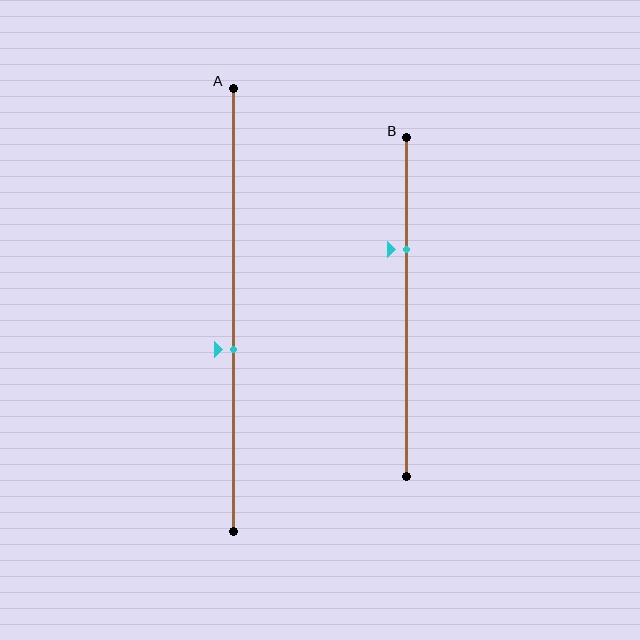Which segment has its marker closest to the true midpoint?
Segment A has its marker closest to the true midpoint.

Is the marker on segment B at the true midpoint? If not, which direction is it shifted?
No, the marker on segment B is shifted upward by about 17% of the segment length.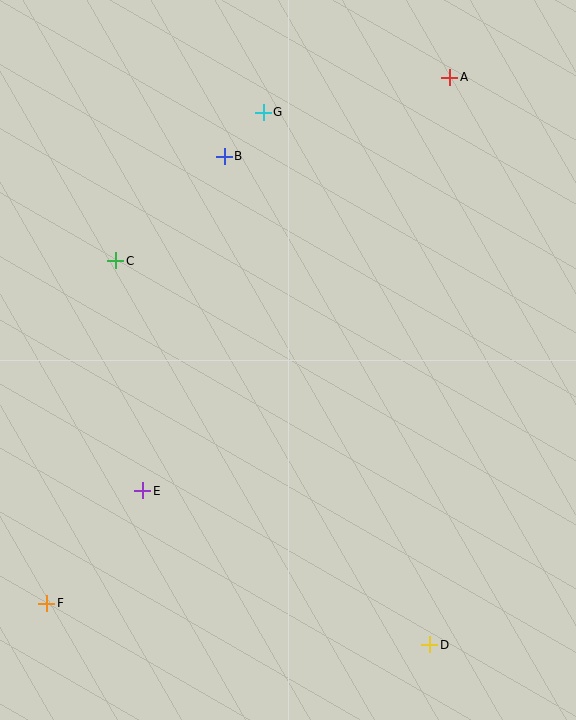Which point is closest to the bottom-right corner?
Point D is closest to the bottom-right corner.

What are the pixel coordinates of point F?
Point F is at (47, 603).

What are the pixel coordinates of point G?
Point G is at (263, 112).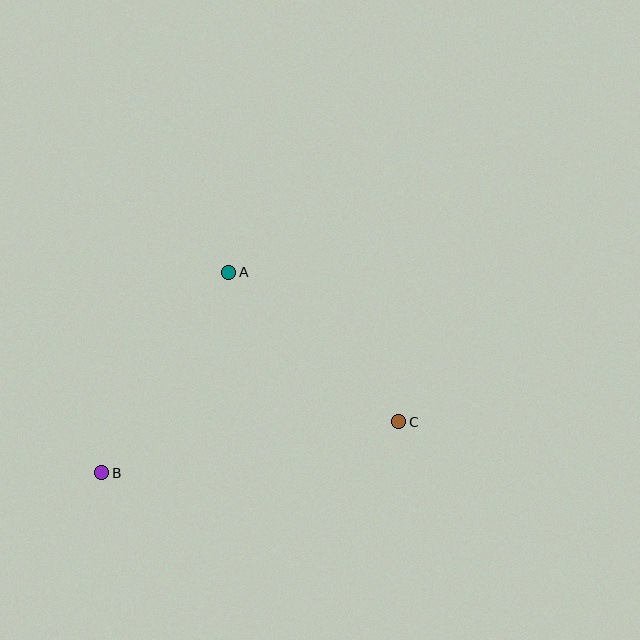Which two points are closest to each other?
Points A and C are closest to each other.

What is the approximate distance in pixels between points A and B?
The distance between A and B is approximately 237 pixels.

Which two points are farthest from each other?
Points B and C are farthest from each other.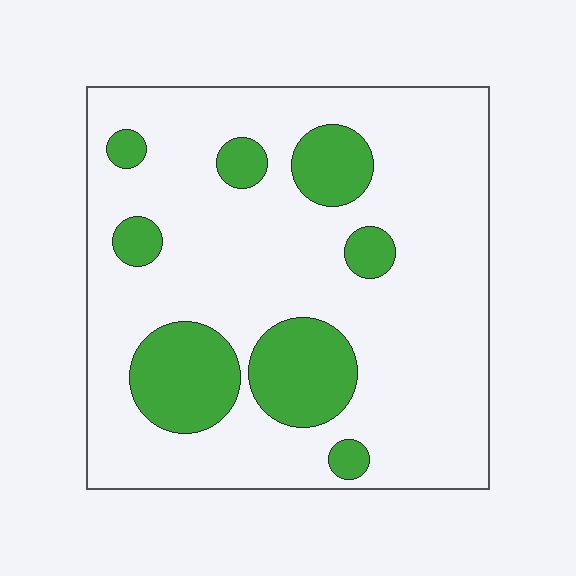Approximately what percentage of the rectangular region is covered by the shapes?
Approximately 20%.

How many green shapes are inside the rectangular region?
8.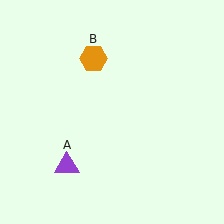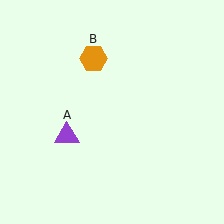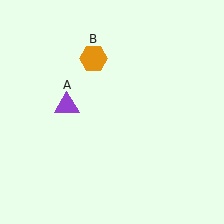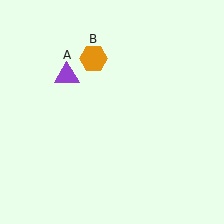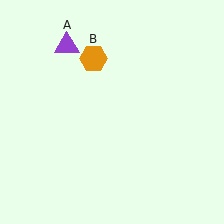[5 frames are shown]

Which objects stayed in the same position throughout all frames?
Orange hexagon (object B) remained stationary.